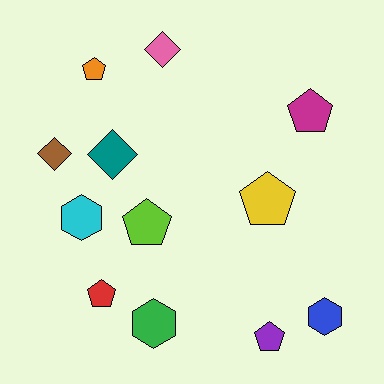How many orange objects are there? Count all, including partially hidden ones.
There is 1 orange object.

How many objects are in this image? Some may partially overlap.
There are 12 objects.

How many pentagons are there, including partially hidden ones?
There are 6 pentagons.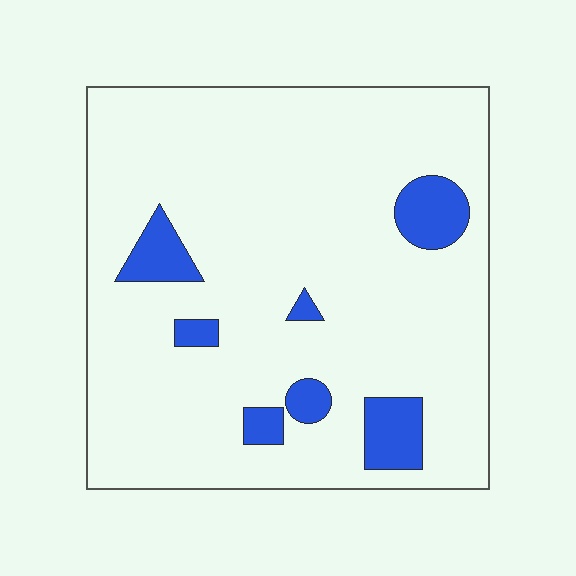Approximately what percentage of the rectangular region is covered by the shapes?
Approximately 10%.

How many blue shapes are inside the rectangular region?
7.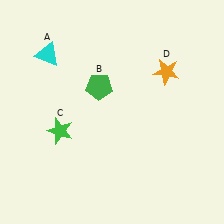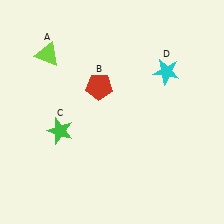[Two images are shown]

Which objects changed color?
A changed from cyan to lime. B changed from green to red. D changed from orange to cyan.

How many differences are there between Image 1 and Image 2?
There are 3 differences between the two images.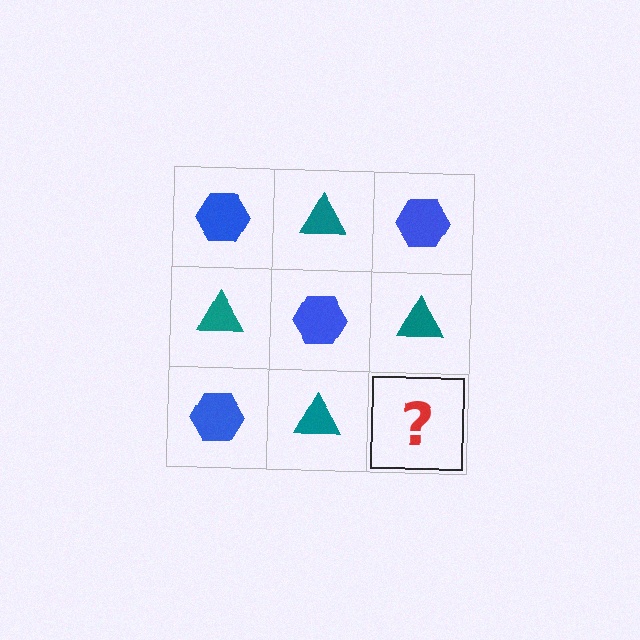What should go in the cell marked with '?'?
The missing cell should contain a blue hexagon.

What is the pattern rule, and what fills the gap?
The rule is that it alternates blue hexagon and teal triangle in a checkerboard pattern. The gap should be filled with a blue hexagon.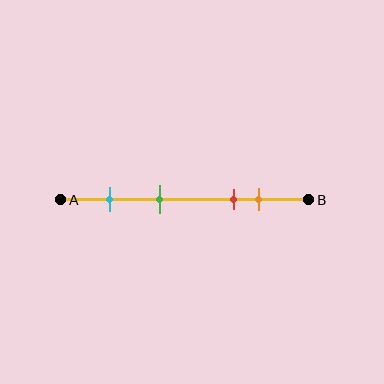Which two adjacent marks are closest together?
The red and orange marks are the closest adjacent pair.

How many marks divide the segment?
There are 4 marks dividing the segment.